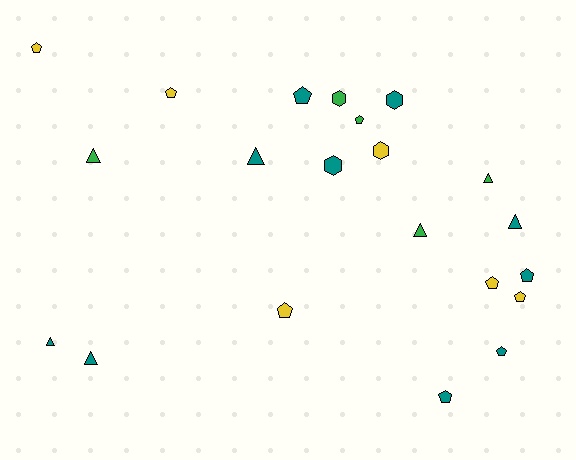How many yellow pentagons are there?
There are 5 yellow pentagons.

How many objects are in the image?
There are 21 objects.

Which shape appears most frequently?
Pentagon, with 10 objects.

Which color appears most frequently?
Teal, with 10 objects.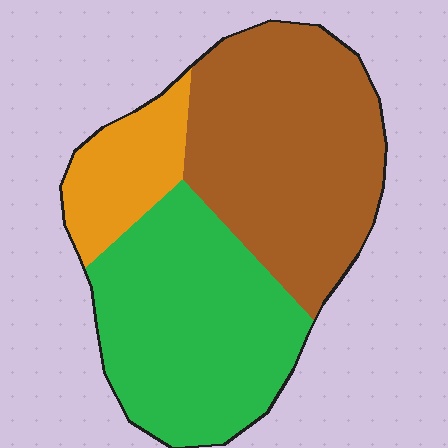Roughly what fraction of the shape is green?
Green covers 41% of the shape.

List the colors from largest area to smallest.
From largest to smallest: brown, green, orange.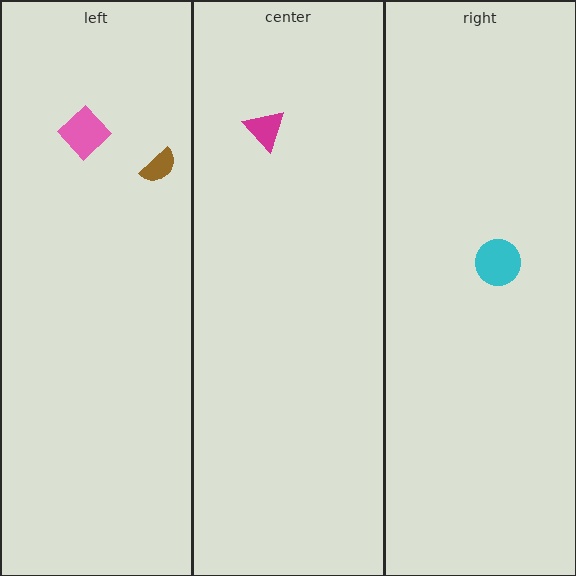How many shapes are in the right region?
1.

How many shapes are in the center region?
1.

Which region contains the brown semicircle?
The left region.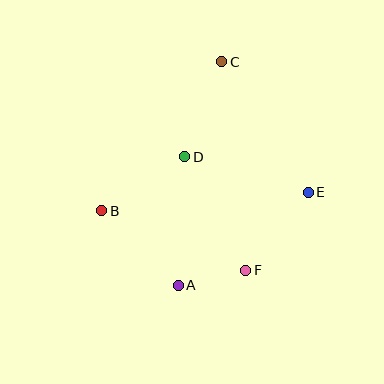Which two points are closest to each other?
Points A and F are closest to each other.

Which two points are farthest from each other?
Points A and C are farthest from each other.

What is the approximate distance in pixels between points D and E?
The distance between D and E is approximately 129 pixels.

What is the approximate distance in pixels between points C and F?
The distance between C and F is approximately 210 pixels.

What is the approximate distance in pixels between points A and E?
The distance between A and E is approximately 160 pixels.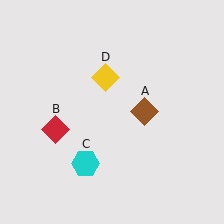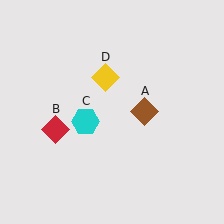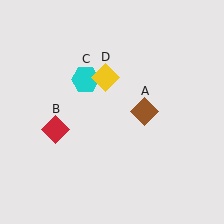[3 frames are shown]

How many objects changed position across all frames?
1 object changed position: cyan hexagon (object C).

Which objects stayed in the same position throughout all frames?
Brown diamond (object A) and red diamond (object B) and yellow diamond (object D) remained stationary.